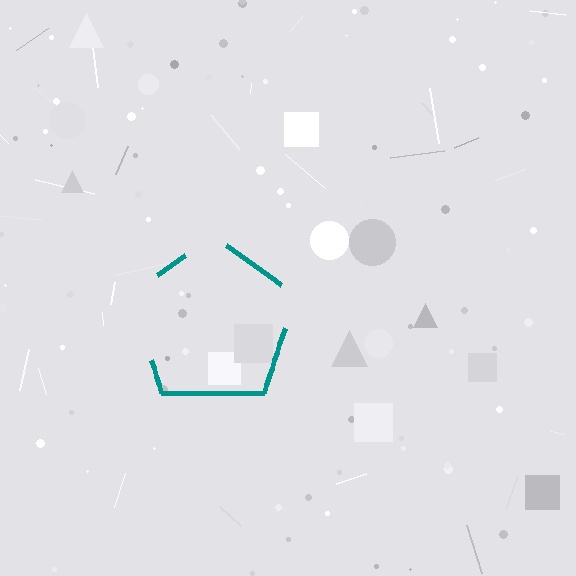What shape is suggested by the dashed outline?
The dashed outline suggests a pentagon.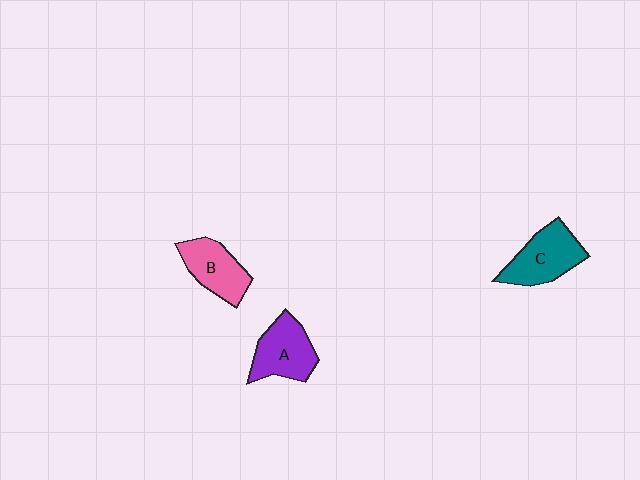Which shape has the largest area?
Shape C (teal).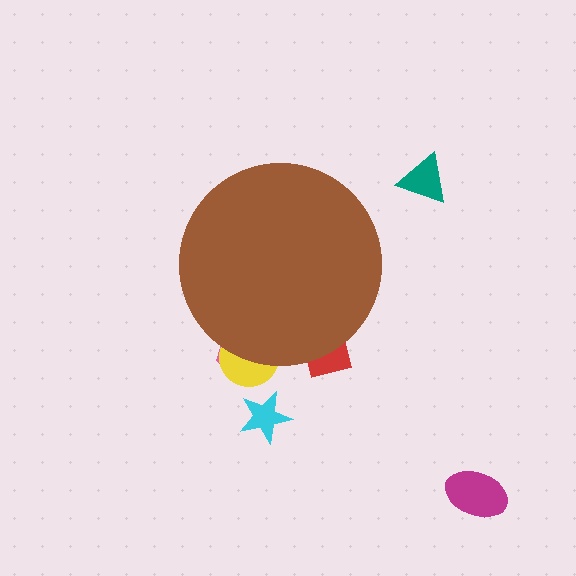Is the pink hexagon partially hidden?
Yes, the pink hexagon is partially hidden behind the brown circle.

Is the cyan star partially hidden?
No, the cyan star is fully visible.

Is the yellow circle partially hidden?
Yes, the yellow circle is partially hidden behind the brown circle.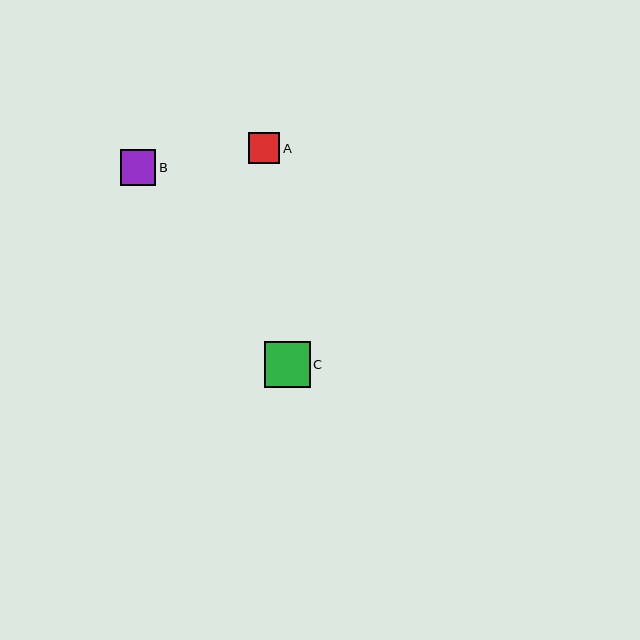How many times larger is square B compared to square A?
Square B is approximately 1.2 times the size of square A.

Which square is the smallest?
Square A is the smallest with a size of approximately 31 pixels.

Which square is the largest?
Square C is the largest with a size of approximately 46 pixels.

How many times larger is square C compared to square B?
Square C is approximately 1.3 times the size of square B.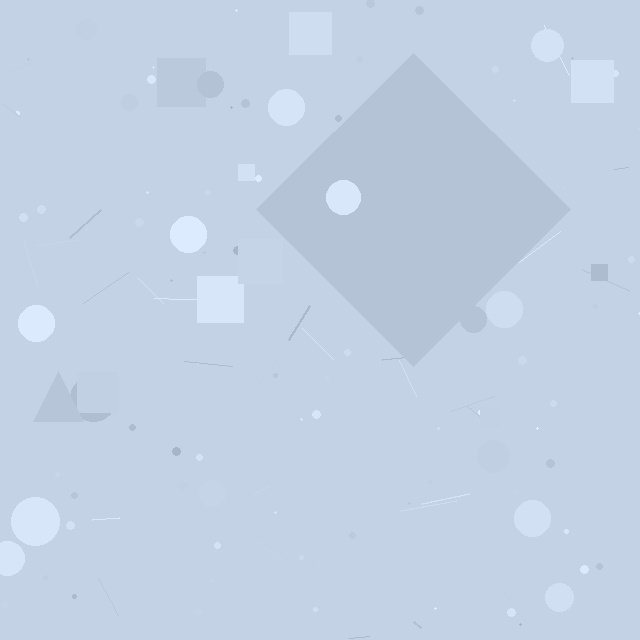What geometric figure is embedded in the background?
A diamond is embedded in the background.